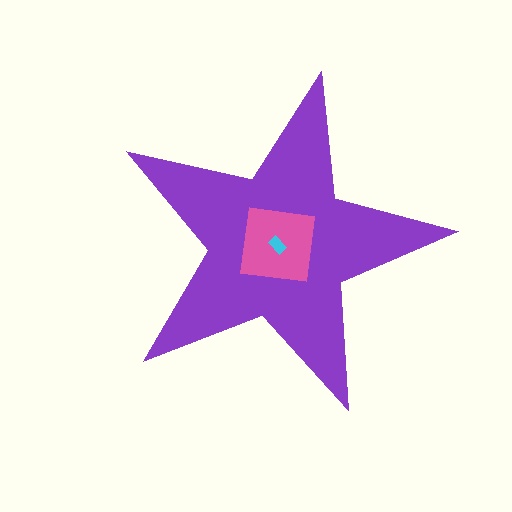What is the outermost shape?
The purple star.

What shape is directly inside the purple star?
The pink square.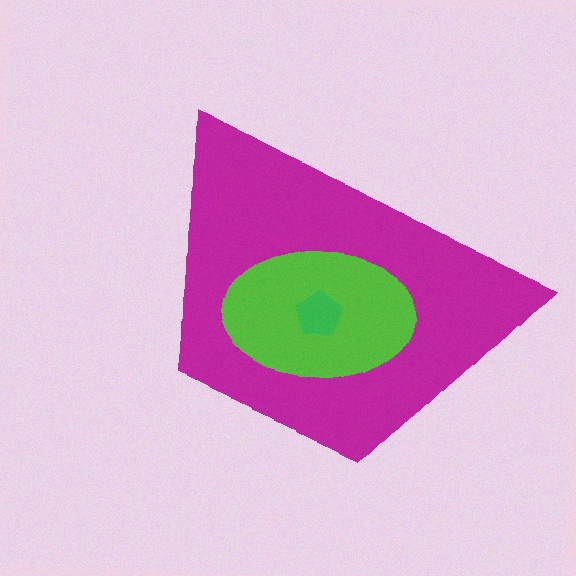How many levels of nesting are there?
3.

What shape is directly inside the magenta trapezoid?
The lime ellipse.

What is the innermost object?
The green pentagon.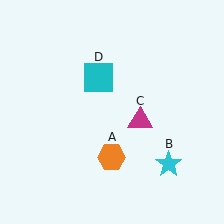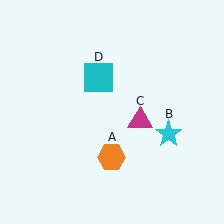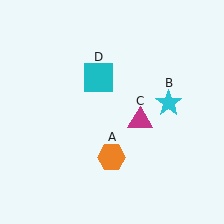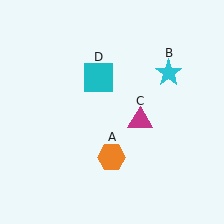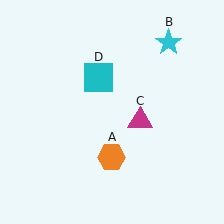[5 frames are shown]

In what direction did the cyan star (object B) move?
The cyan star (object B) moved up.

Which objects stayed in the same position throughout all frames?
Orange hexagon (object A) and magenta triangle (object C) and cyan square (object D) remained stationary.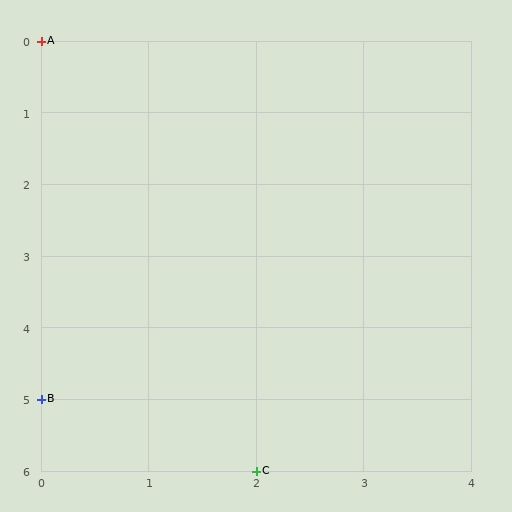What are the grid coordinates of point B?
Point B is at grid coordinates (0, 5).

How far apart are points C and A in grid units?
Points C and A are 2 columns and 6 rows apart (about 6.3 grid units diagonally).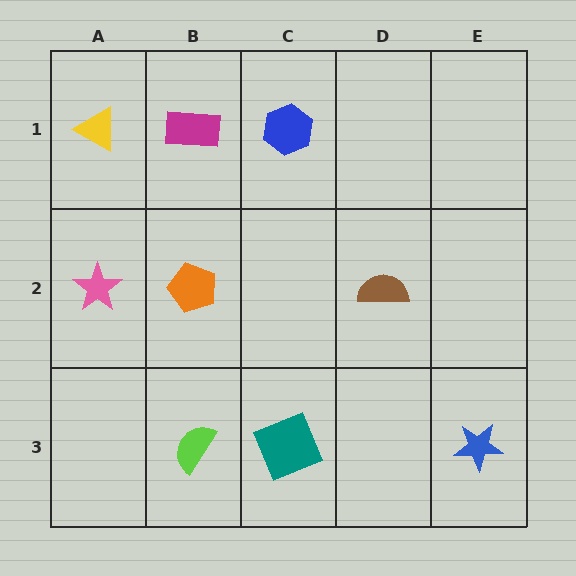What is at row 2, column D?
A brown semicircle.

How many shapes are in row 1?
3 shapes.